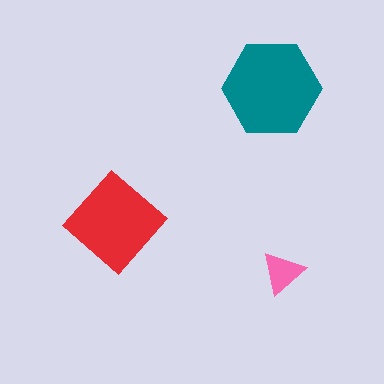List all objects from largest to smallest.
The teal hexagon, the red diamond, the pink triangle.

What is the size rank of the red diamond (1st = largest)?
2nd.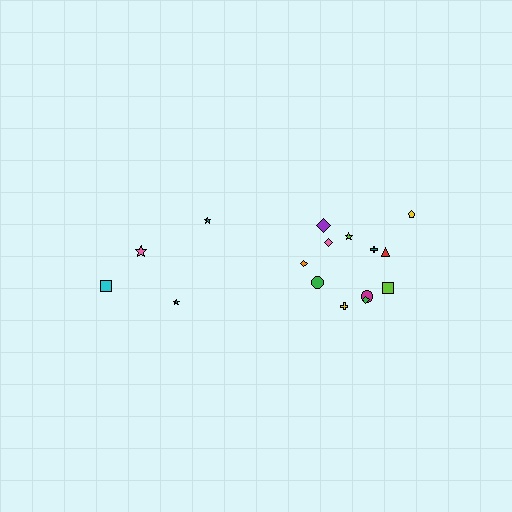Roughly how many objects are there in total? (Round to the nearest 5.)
Roughly 15 objects in total.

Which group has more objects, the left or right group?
The right group.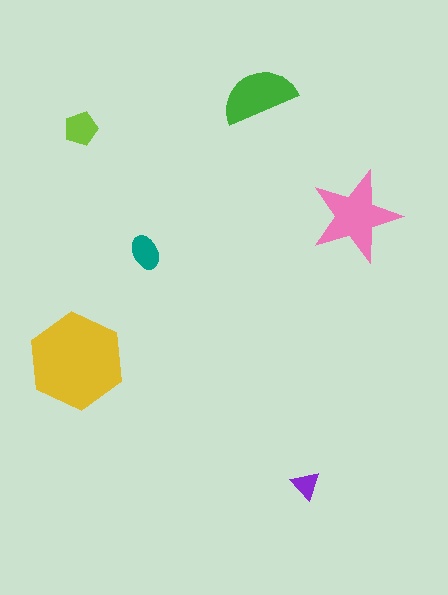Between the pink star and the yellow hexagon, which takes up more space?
The yellow hexagon.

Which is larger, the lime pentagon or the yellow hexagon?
The yellow hexagon.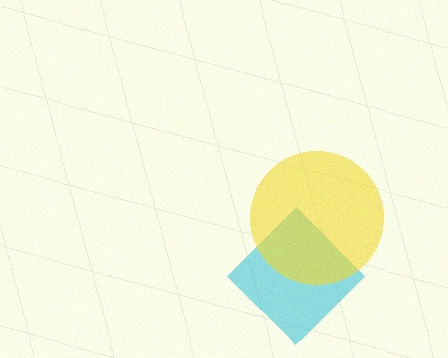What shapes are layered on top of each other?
The layered shapes are: a cyan diamond, a yellow circle.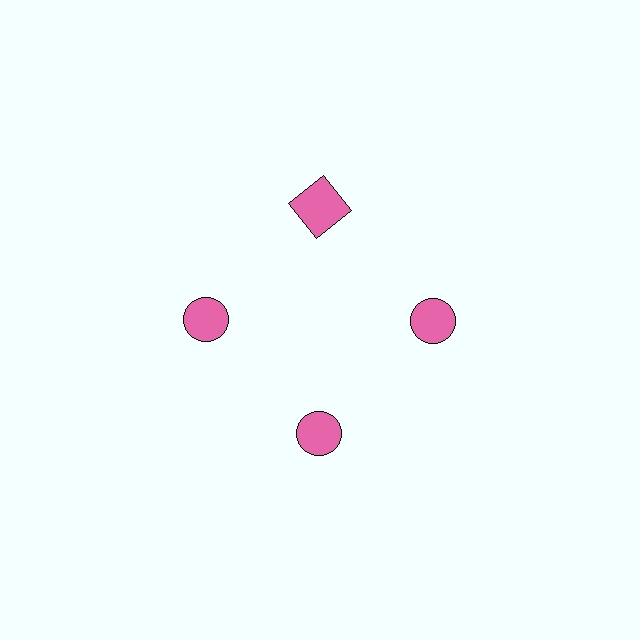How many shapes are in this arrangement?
There are 4 shapes arranged in a ring pattern.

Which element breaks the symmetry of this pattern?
The pink square at roughly the 12 o'clock position breaks the symmetry. All other shapes are pink circles.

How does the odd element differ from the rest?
It has a different shape: square instead of circle.